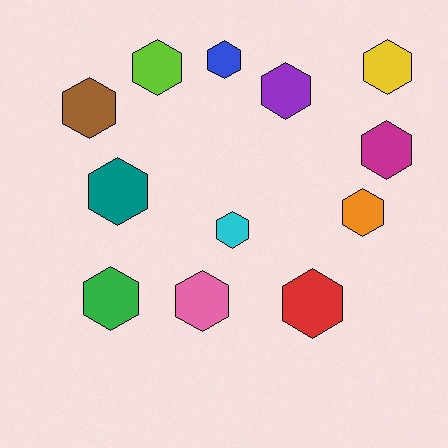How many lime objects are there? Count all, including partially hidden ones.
There is 1 lime object.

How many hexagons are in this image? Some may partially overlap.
There are 12 hexagons.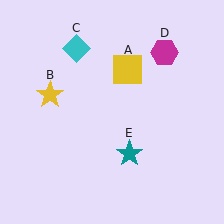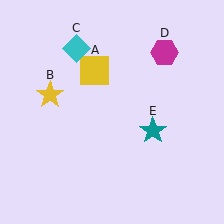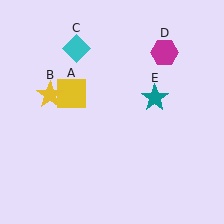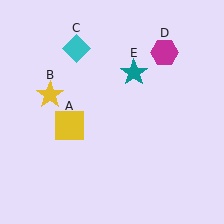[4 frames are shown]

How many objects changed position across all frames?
2 objects changed position: yellow square (object A), teal star (object E).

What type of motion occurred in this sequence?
The yellow square (object A), teal star (object E) rotated counterclockwise around the center of the scene.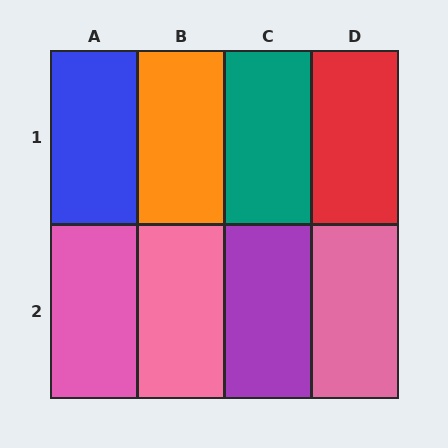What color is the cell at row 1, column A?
Blue.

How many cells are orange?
1 cell is orange.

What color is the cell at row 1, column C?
Teal.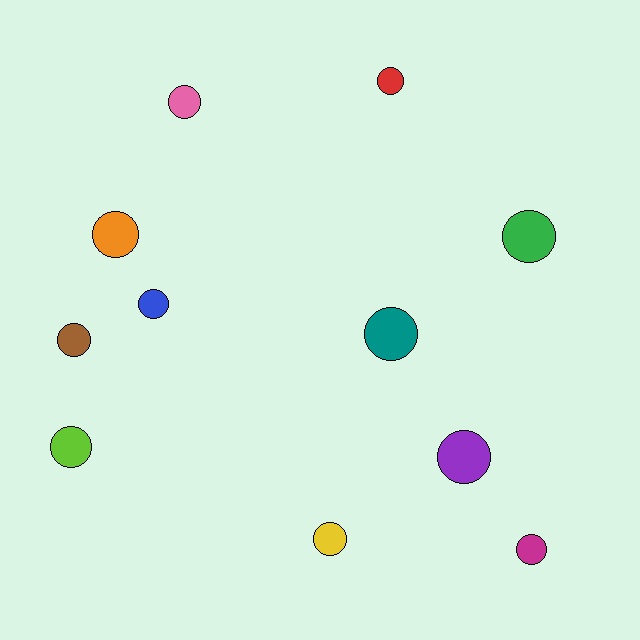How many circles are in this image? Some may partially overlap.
There are 11 circles.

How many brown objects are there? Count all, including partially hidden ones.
There is 1 brown object.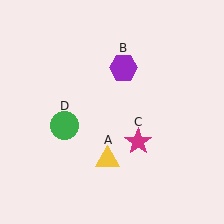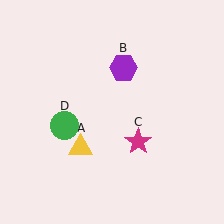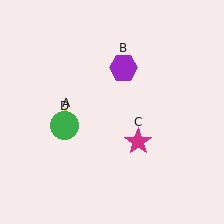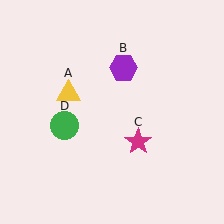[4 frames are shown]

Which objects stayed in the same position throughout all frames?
Purple hexagon (object B) and magenta star (object C) and green circle (object D) remained stationary.